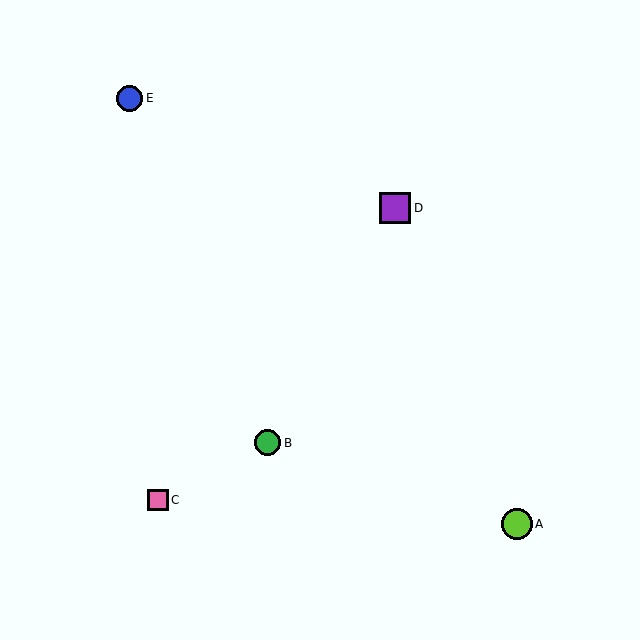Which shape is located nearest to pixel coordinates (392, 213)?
The purple square (labeled D) at (395, 208) is nearest to that location.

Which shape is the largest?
The lime circle (labeled A) is the largest.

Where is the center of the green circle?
The center of the green circle is at (268, 443).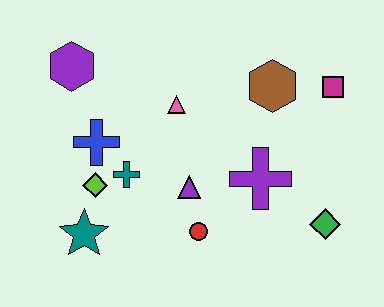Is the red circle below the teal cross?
Yes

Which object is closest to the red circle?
The purple triangle is closest to the red circle.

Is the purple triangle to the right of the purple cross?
No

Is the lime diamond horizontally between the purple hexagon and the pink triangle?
Yes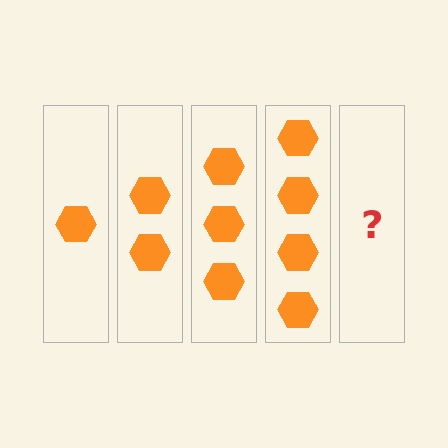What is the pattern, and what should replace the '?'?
The pattern is that each step adds one more hexagon. The '?' should be 5 hexagons.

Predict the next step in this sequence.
The next step is 5 hexagons.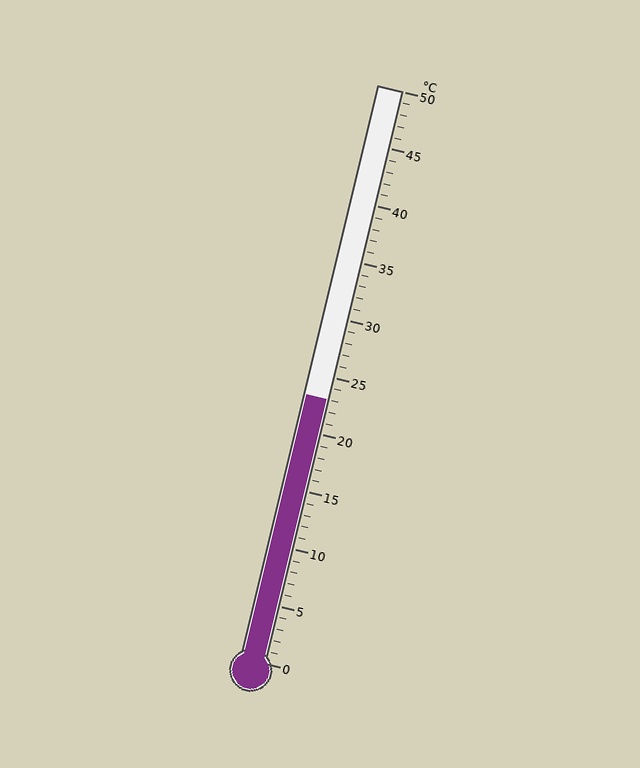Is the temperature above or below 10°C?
The temperature is above 10°C.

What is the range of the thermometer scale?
The thermometer scale ranges from 0°C to 50°C.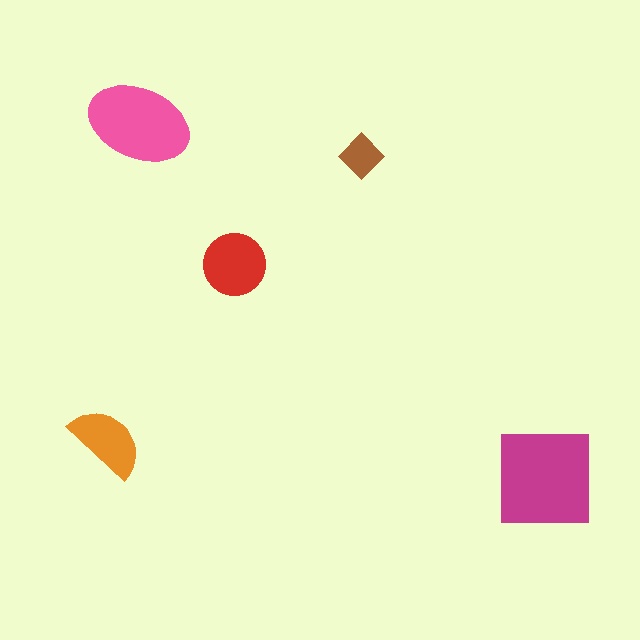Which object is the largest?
The magenta square.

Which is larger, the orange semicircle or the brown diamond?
The orange semicircle.